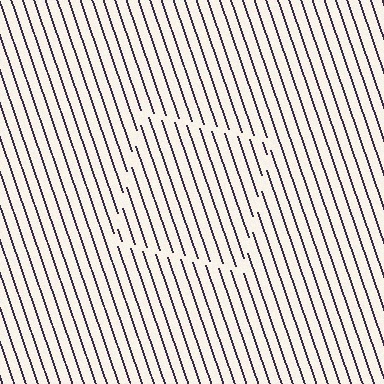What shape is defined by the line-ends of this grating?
An illusory square. The interior of the shape contains the same grating, shifted by half a period — the contour is defined by the phase discontinuity where line-ends from the inner and outer gratings abut.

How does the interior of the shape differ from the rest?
The interior of the shape contains the same grating, shifted by half a period — the contour is defined by the phase discontinuity where line-ends from the inner and outer gratings abut.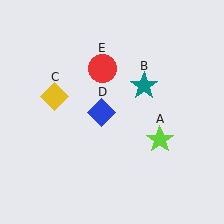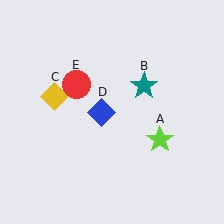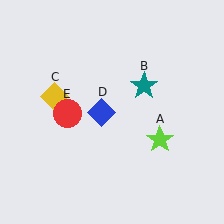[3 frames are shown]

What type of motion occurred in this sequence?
The red circle (object E) rotated counterclockwise around the center of the scene.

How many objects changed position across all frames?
1 object changed position: red circle (object E).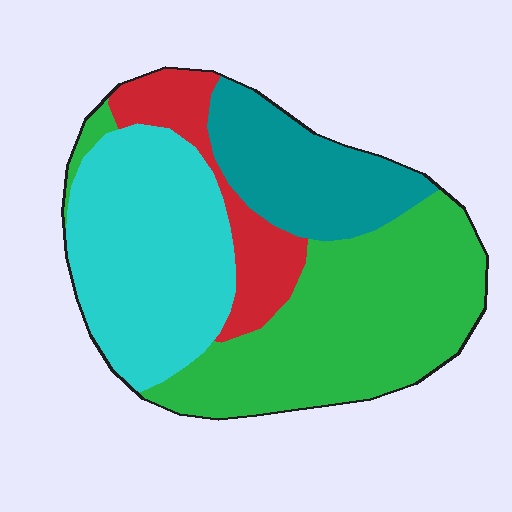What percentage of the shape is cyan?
Cyan takes up about one third (1/3) of the shape.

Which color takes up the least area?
Red, at roughly 10%.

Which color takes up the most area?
Green, at roughly 40%.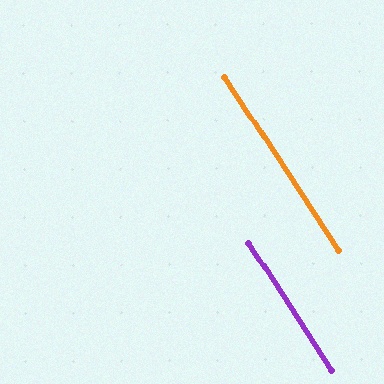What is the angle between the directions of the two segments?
Approximately 0 degrees.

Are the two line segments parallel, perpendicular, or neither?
Parallel — their directions differ by only 0.4°.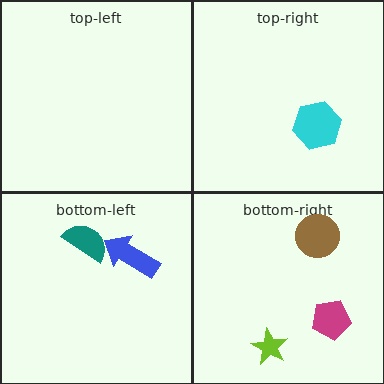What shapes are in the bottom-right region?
The lime star, the brown circle, the magenta pentagon.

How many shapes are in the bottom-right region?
3.